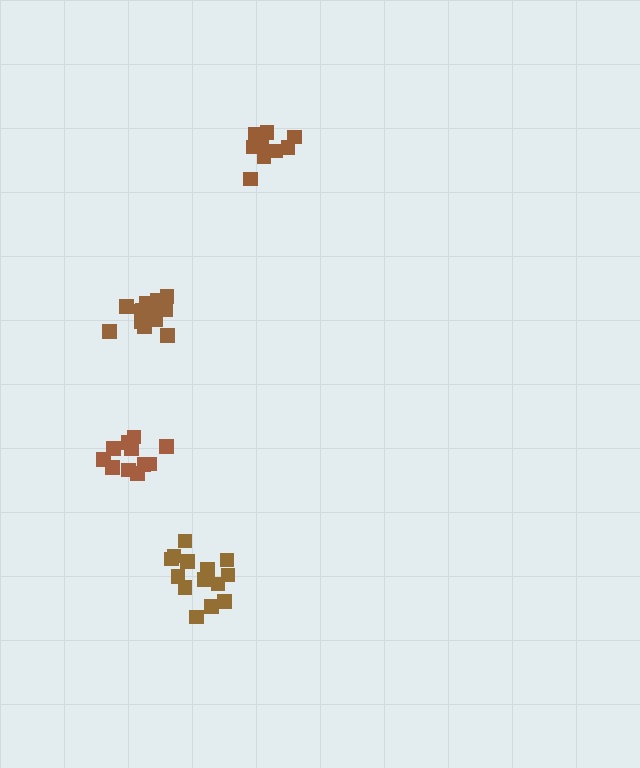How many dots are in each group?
Group 1: 15 dots, Group 2: 15 dots, Group 3: 9 dots, Group 4: 11 dots (50 total).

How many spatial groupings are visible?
There are 4 spatial groupings.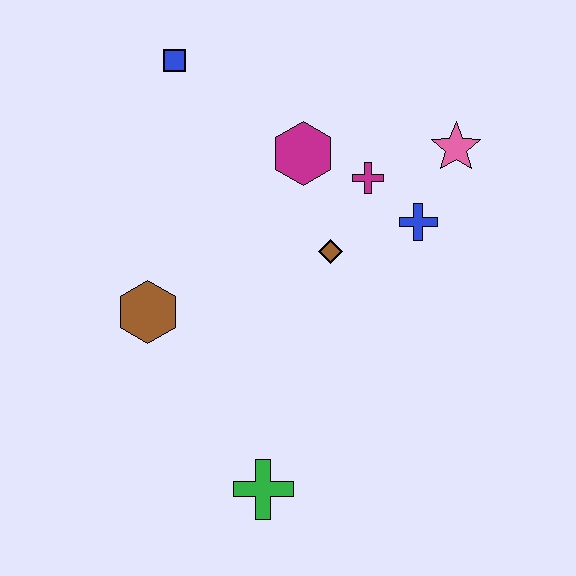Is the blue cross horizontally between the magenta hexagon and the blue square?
No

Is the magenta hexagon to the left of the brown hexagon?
No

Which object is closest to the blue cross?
The magenta cross is closest to the blue cross.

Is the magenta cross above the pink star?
No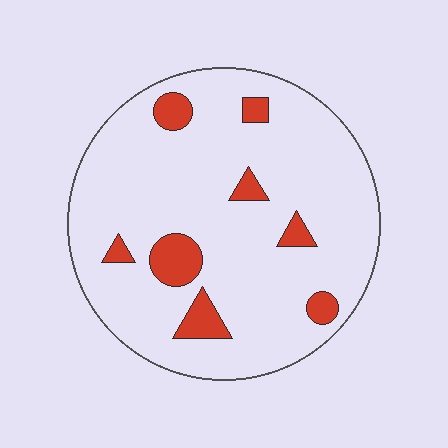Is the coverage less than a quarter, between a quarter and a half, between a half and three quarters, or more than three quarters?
Less than a quarter.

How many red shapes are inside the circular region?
8.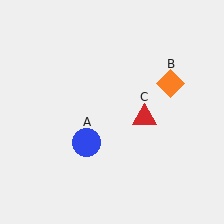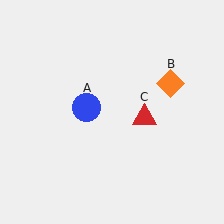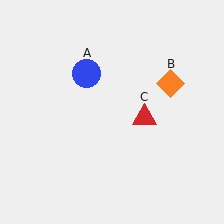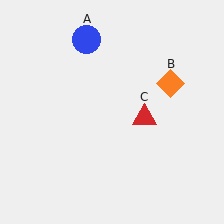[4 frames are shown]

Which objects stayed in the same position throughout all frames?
Orange diamond (object B) and red triangle (object C) remained stationary.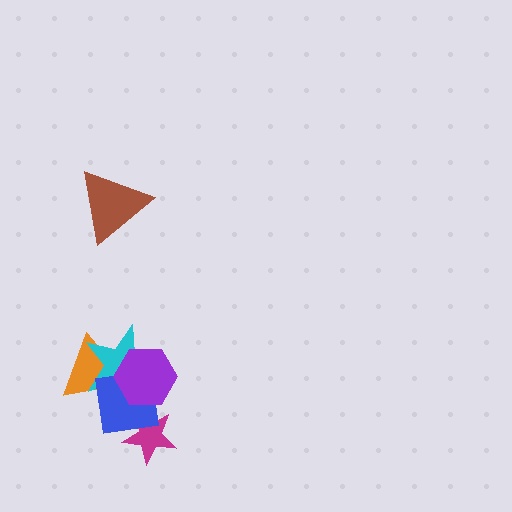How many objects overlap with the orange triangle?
3 objects overlap with the orange triangle.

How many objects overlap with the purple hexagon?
3 objects overlap with the purple hexagon.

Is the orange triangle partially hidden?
Yes, it is partially covered by another shape.